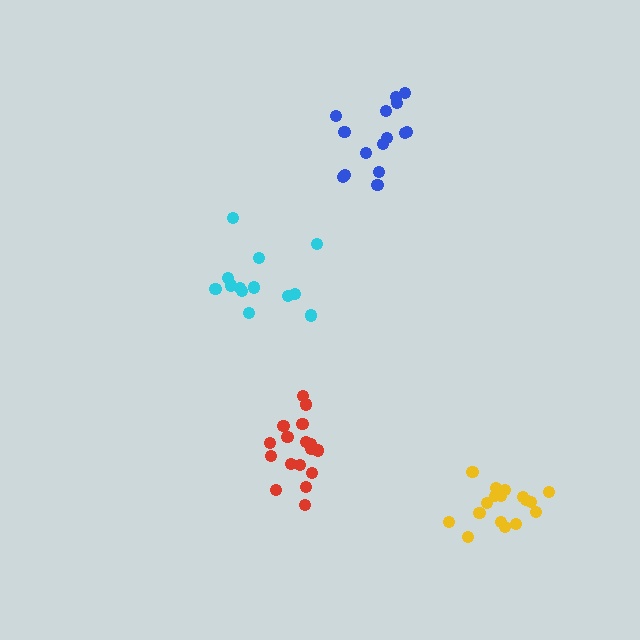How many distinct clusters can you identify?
There are 4 distinct clusters.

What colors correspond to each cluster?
The clusters are colored: yellow, red, cyan, blue.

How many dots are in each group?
Group 1: 17 dots, Group 2: 18 dots, Group 3: 13 dots, Group 4: 15 dots (63 total).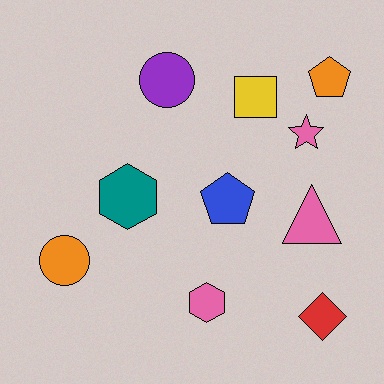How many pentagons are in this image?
There are 2 pentagons.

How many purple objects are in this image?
There is 1 purple object.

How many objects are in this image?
There are 10 objects.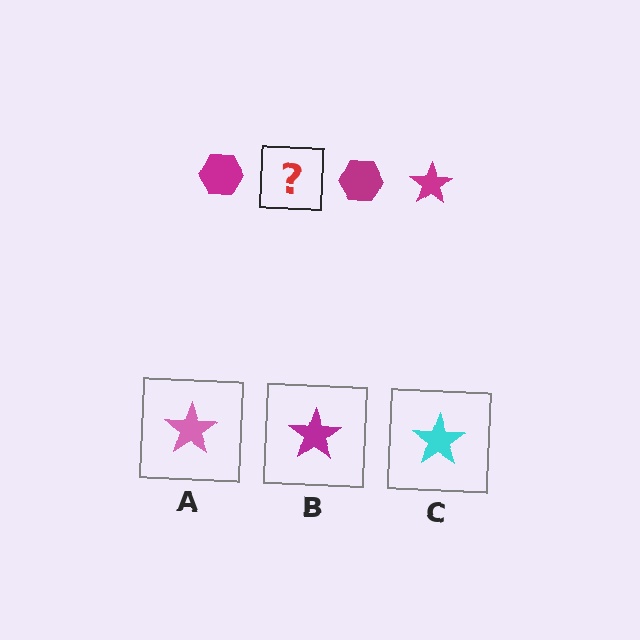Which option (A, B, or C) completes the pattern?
B.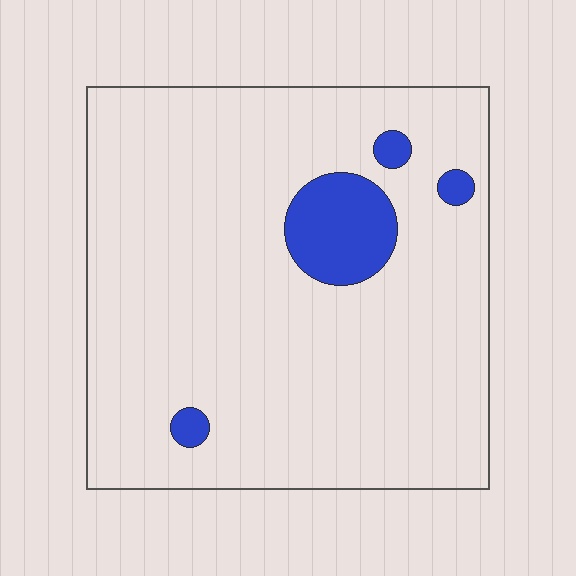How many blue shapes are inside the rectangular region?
4.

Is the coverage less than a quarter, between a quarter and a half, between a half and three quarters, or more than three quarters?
Less than a quarter.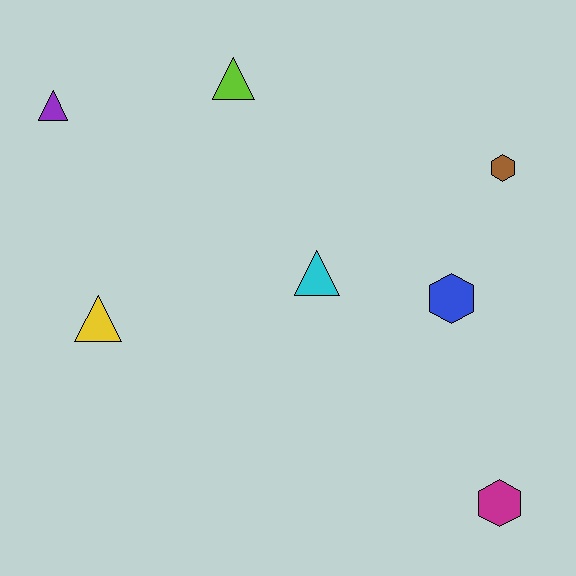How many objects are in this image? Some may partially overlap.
There are 7 objects.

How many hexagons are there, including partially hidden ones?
There are 3 hexagons.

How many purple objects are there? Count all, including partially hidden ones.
There is 1 purple object.